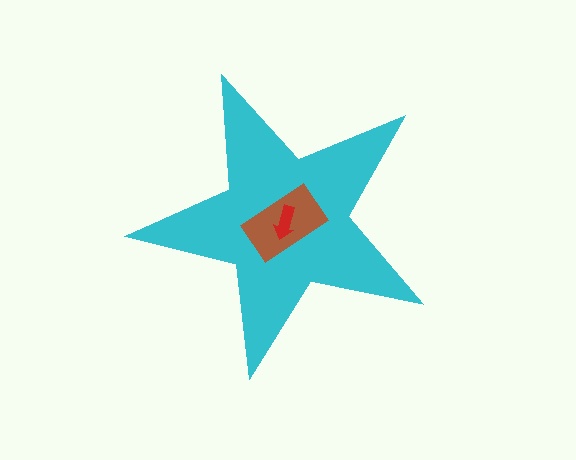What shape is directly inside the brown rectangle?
The red arrow.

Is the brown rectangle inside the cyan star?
Yes.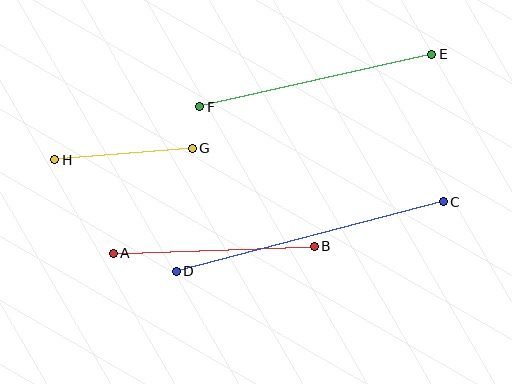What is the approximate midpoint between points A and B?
The midpoint is at approximately (214, 250) pixels.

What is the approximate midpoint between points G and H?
The midpoint is at approximately (123, 154) pixels.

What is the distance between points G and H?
The distance is approximately 138 pixels.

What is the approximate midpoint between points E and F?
The midpoint is at approximately (316, 80) pixels.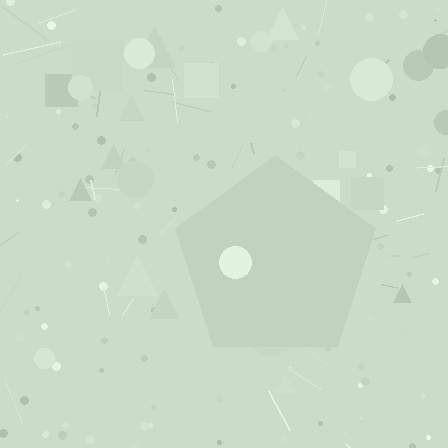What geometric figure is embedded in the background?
A pentagon is embedded in the background.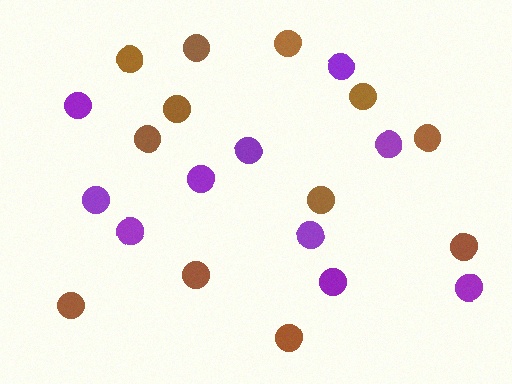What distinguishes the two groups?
There are 2 groups: one group of purple circles (10) and one group of brown circles (12).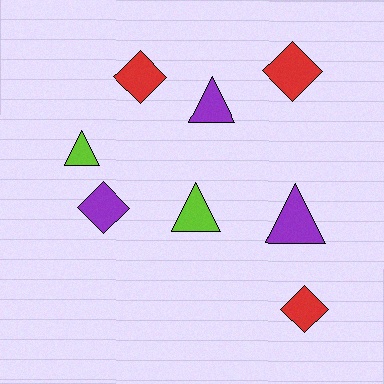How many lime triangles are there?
There are 2 lime triangles.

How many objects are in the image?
There are 8 objects.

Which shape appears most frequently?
Triangle, with 4 objects.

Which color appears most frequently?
Red, with 3 objects.